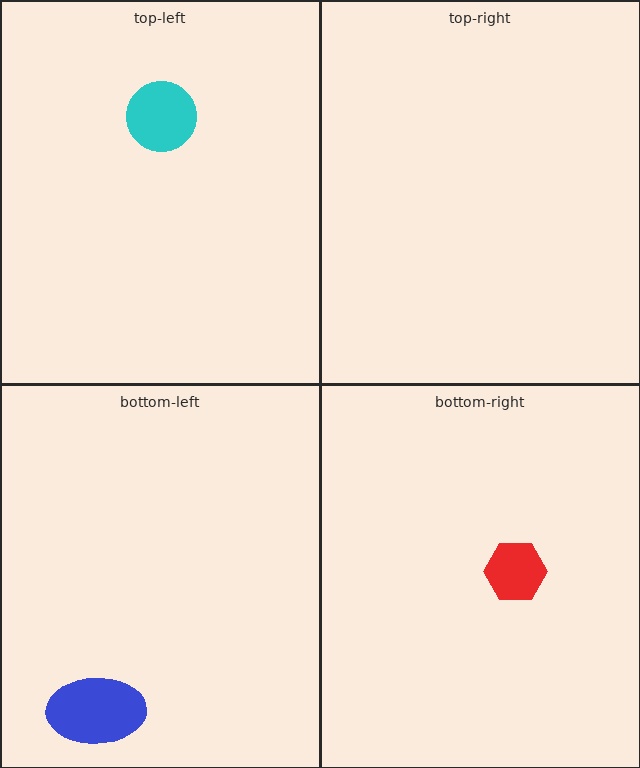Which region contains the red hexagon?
The bottom-right region.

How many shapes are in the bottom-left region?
1.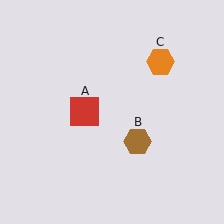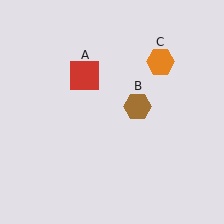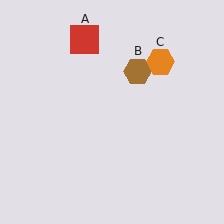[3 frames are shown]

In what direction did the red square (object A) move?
The red square (object A) moved up.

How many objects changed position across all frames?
2 objects changed position: red square (object A), brown hexagon (object B).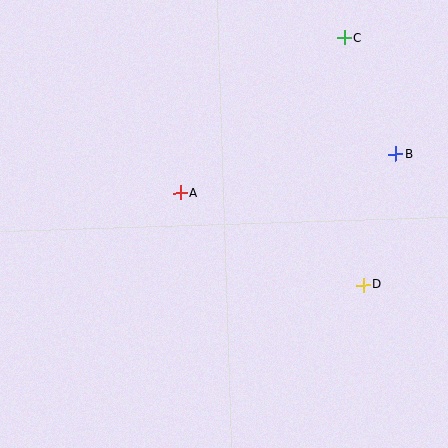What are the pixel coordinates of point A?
Point A is at (180, 193).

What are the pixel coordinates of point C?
Point C is at (344, 38).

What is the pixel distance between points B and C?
The distance between B and C is 127 pixels.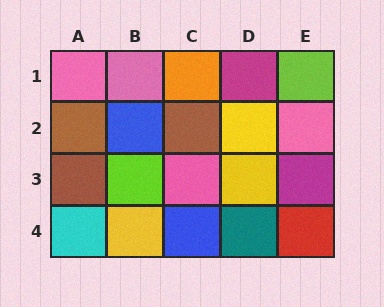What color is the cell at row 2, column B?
Blue.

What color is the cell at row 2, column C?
Brown.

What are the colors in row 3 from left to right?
Brown, lime, pink, yellow, magenta.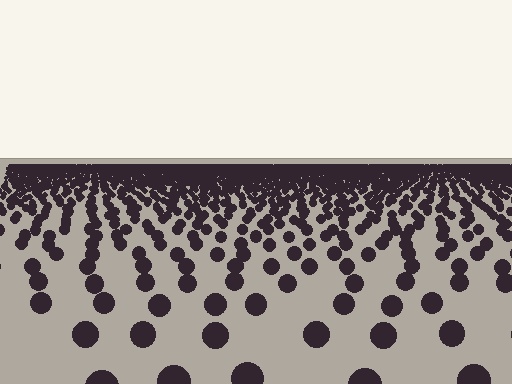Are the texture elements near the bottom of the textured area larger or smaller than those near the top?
Larger. Near the bottom, elements are closer to the viewer and appear at a bigger on-screen size.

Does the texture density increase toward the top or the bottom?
Density increases toward the top.